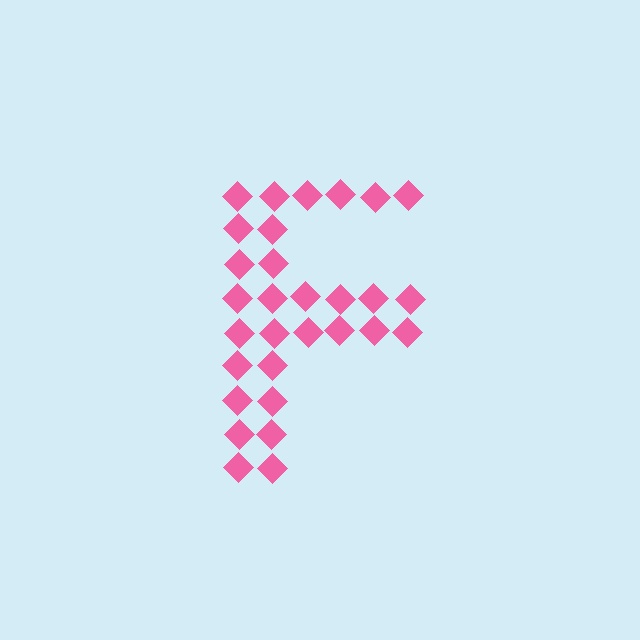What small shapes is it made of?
It is made of small diamonds.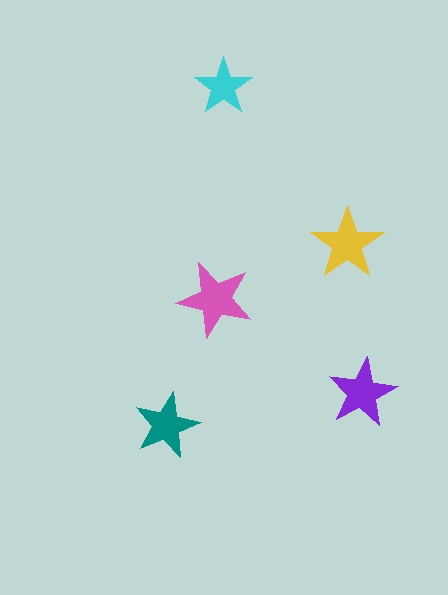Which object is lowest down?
The teal star is bottommost.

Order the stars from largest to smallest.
the pink one, the yellow one, the purple one, the teal one, the cyan one.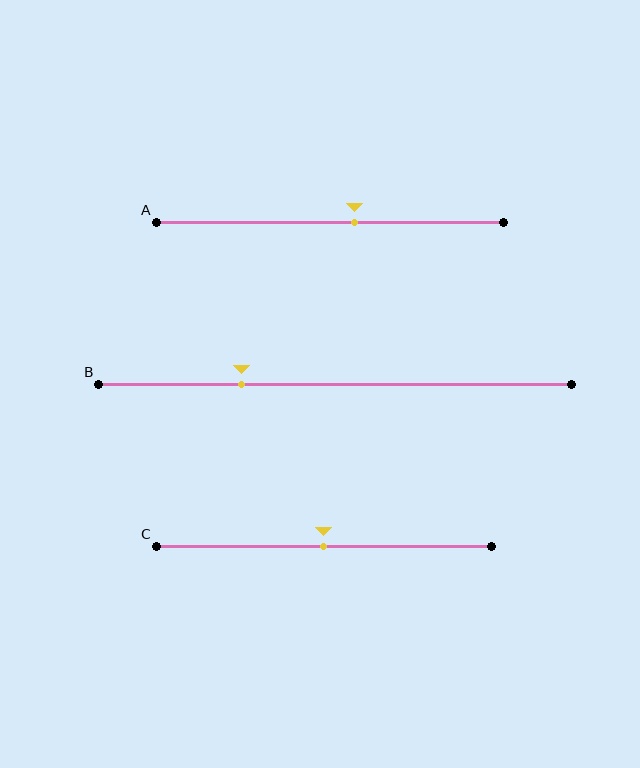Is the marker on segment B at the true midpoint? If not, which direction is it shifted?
No, the marker on segment B is shifted to the left by about 20% of the segment length.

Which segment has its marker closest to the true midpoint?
Segment C has its marker closest to the true midpoint.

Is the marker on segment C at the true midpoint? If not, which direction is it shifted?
Yes, the marker on segment C is at the true midpoint.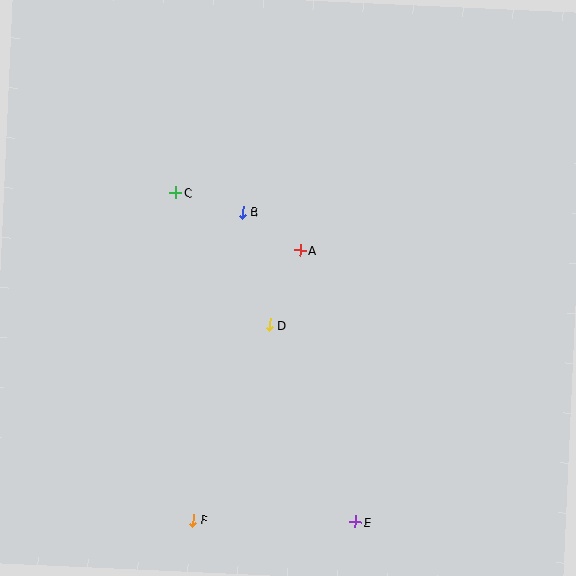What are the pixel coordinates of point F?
Point F is at (193, 520).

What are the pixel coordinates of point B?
Point B is at (242, 212).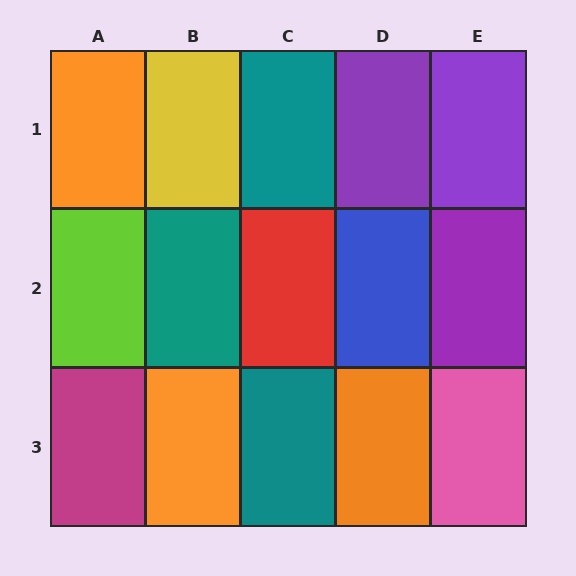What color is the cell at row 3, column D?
Orange.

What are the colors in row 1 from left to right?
Orange, yellow, teal, purple, purple.